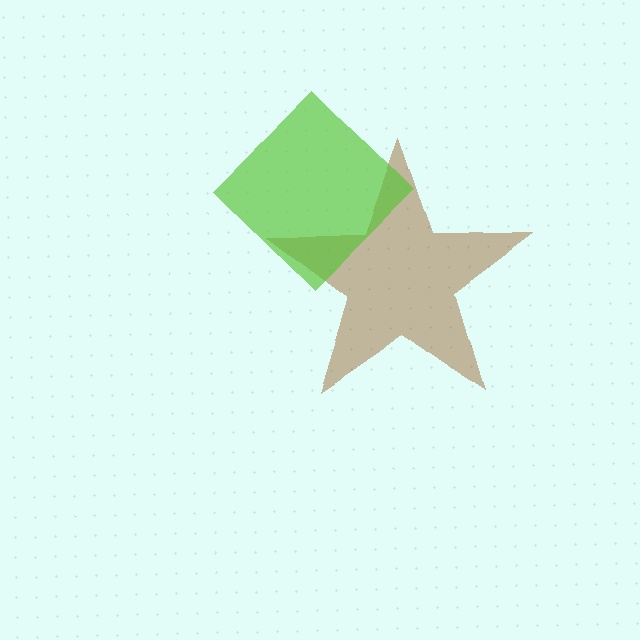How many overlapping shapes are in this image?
There are 2 overlapping shapes in the image.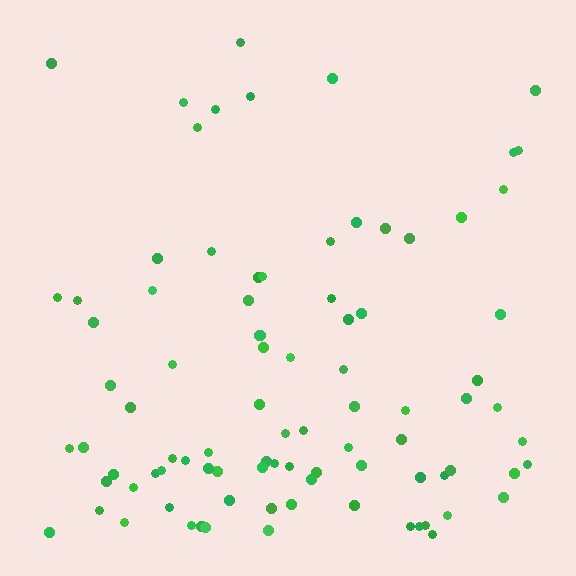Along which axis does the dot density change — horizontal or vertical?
Vertical.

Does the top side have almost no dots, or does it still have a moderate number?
Still a moderate number, just noticeably fewer than the bottom.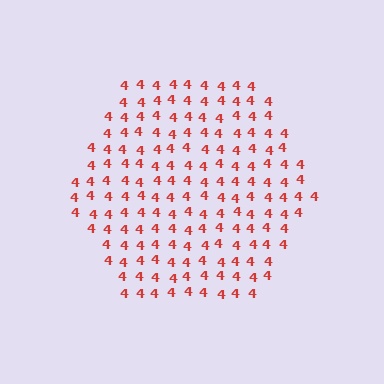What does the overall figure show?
The overall figure shows a hexagon.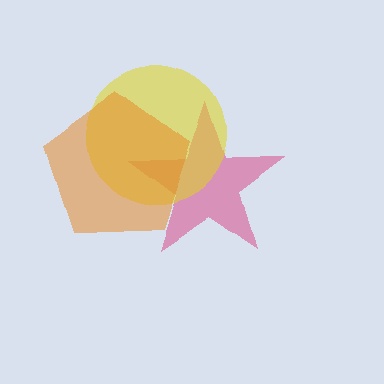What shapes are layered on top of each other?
The layered shapes are: a pink star, a yellow circle, an orange pentagon.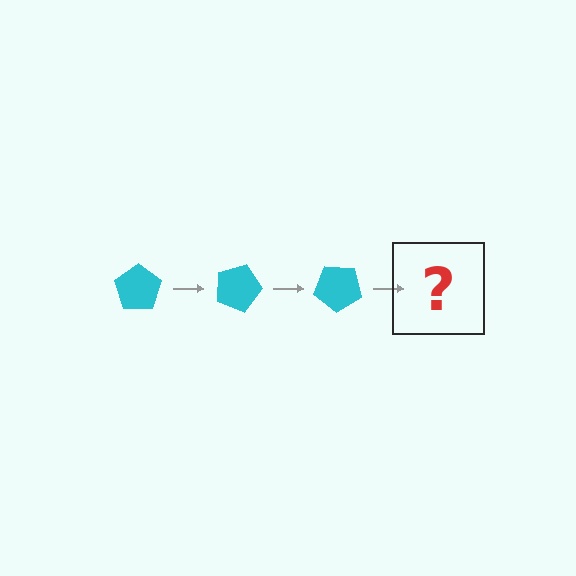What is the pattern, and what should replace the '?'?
The pattern is that the pentagon rotates 20 degrees each step. The '?' should be a cyan pentagon rotated 60 degrees.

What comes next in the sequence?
The next element should be a cyan pentagon rotated 60 degrees.